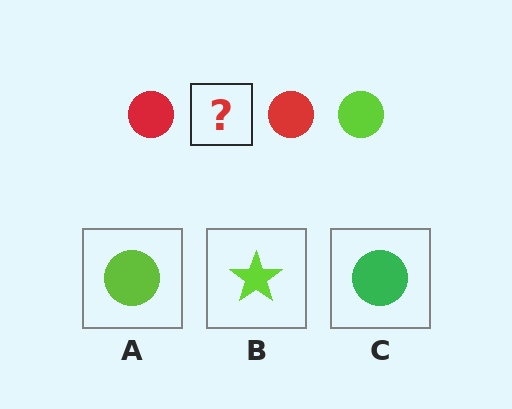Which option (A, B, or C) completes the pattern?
A.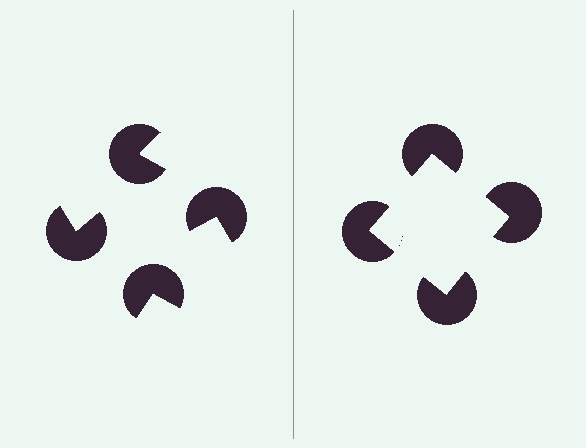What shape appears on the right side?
An illusory square.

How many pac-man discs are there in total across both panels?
8 — 4 on each side.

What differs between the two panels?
The pac-man discs are positioned identically on both sides; only the wedge orientations differ. On the right they align to a square; on the left they are misaligned.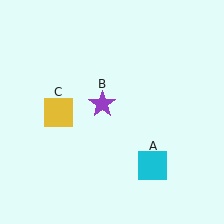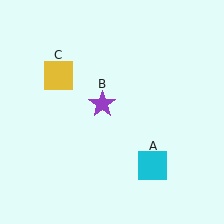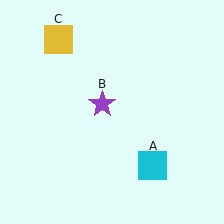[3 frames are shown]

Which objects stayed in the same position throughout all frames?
Cyan square (object A) and purple star (object B) remained stationary.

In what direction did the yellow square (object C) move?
The yellow square (object C) moved up.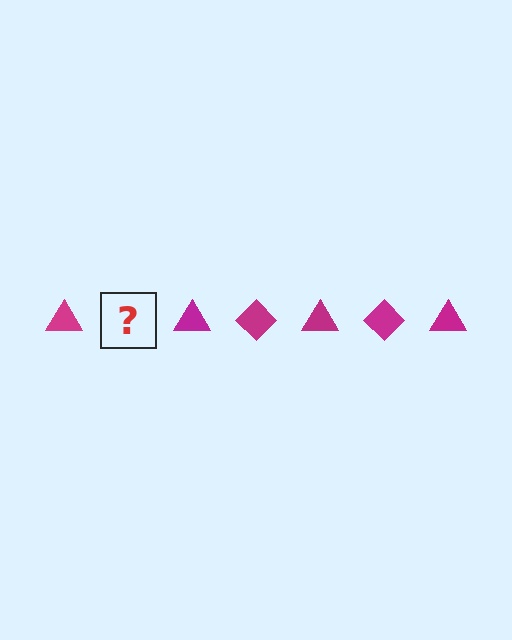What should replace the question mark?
The question mark should be replaced with a magenta diamond.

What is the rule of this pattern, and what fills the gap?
The rule is that the pattern cycles through triangle, diamond shapes in magenta. The gap should be filled with a magenta diamond.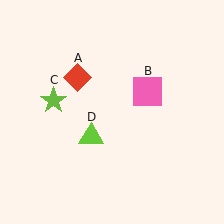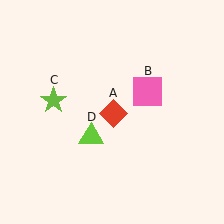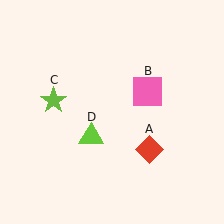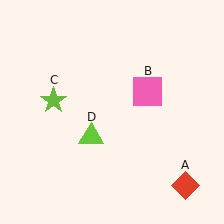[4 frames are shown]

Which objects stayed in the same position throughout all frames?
Pink square (object B) and lime star (object C) and lime triangle (object D) remained stationary.